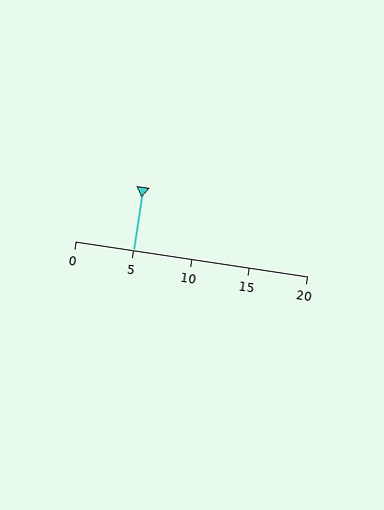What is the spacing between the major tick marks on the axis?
The major ticks are spaced 5 apart.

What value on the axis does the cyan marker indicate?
The marker indicates approximately 5.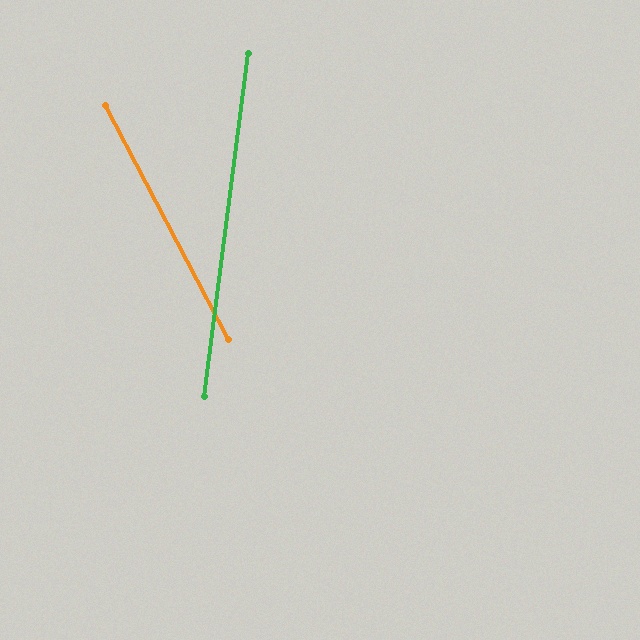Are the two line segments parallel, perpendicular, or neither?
Neither parallel nor perpendicular — they differ by about 35°.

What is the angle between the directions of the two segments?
Approximately 35 degrees.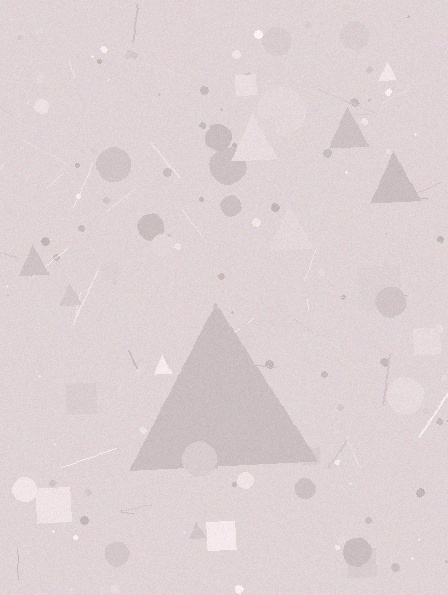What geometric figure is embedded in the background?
A triangle is embedded in the background.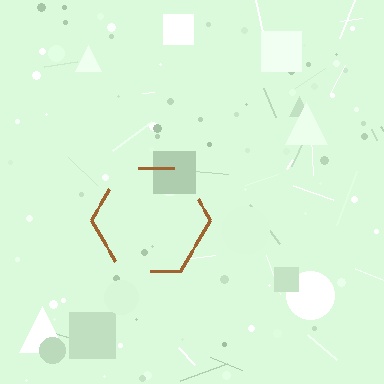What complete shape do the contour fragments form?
The contour fragments form a hexagon.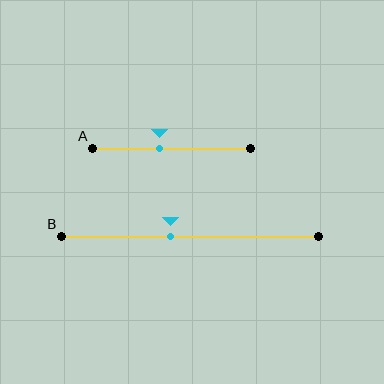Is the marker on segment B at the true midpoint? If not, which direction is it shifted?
No, the marker on segment B is shifted to the left by about 8% of the segment length.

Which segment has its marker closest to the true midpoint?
Segment B has its marker closest to the true midpoint.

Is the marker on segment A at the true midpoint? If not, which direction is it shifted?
No, the marker on segment A is shifted to the left by about 8% of the segment length.